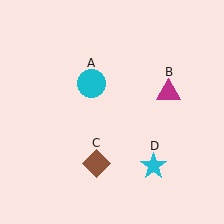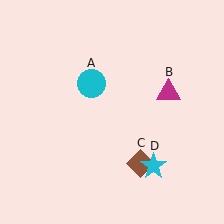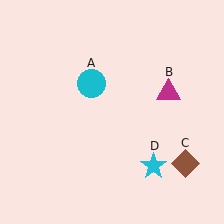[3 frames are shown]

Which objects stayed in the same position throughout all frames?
Cyan circle (object A) and magenta triangle (object B) and cyan star (object D) remained stationary.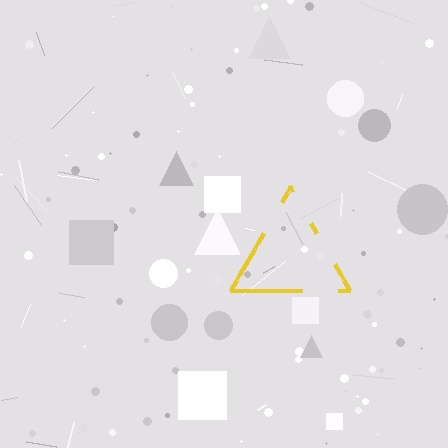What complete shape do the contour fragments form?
The contour fragments form a triangle.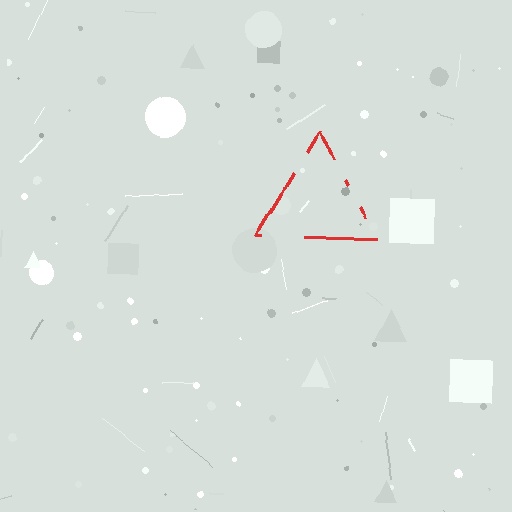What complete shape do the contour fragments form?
The contour fragments form a triangle.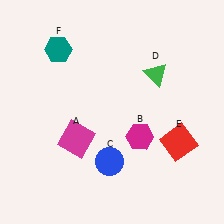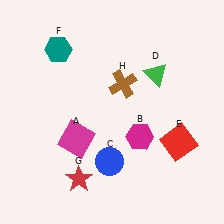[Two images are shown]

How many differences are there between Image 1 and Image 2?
There are 2 differences between the two images.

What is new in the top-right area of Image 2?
A brown cross (H) was added in the top-right area of Image 2.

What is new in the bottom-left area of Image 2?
A red star (G) was added in the bottom-left area of Image 2.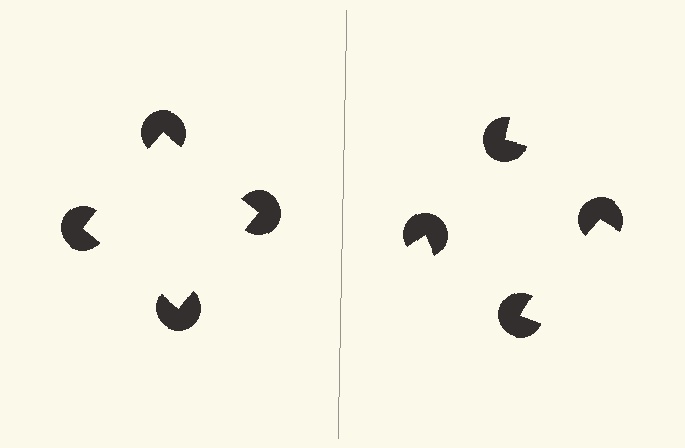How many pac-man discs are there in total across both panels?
8 — 4 on each side.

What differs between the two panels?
The pac-man discs are positioned identically on both sides; only the wedge orientations differ. On the left they align to a square; on the right they are misaligned.